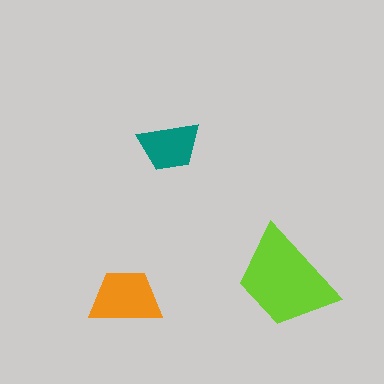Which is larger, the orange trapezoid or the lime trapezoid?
The lime one.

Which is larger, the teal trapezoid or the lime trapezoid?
The lime one.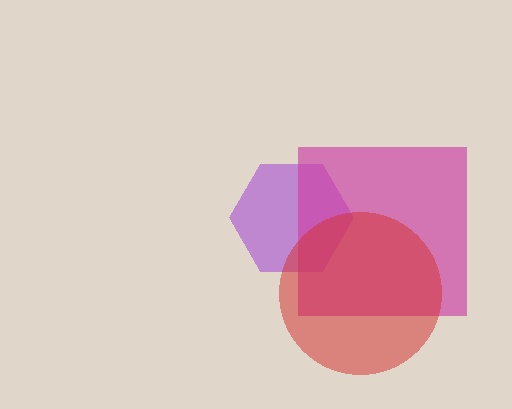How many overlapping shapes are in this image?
There are 3 overlapping shapes in the image.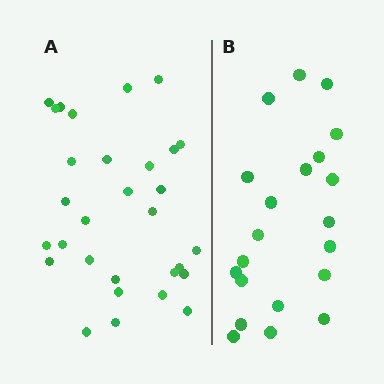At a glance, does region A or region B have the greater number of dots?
Region A (the left region) has more dots.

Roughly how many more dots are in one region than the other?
Region A has roughly 8 or so more dots than region B.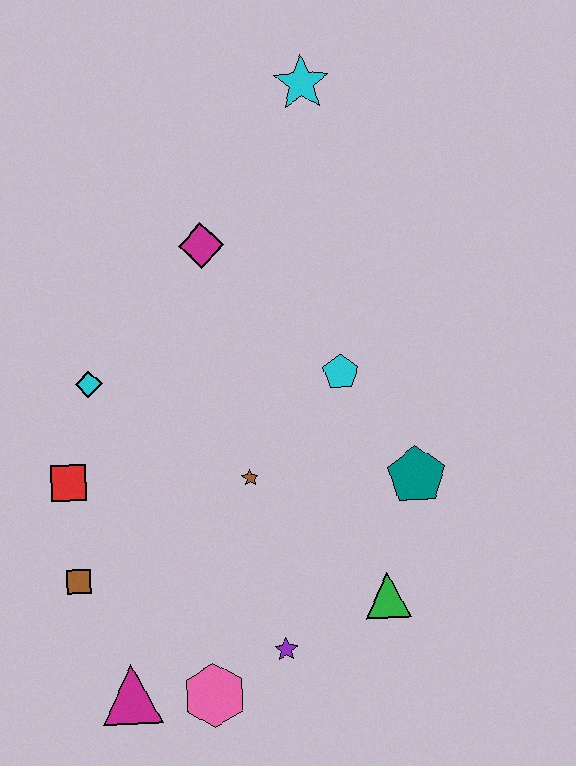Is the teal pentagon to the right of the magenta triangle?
Yes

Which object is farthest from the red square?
The cyan star is farthest from the red square.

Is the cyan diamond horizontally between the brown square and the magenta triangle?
Yes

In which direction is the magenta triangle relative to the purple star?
The magenta triangle is to the left of the purple star.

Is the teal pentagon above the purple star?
Yes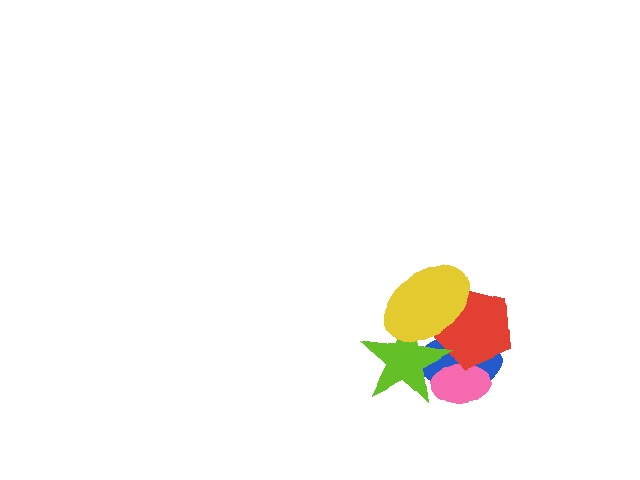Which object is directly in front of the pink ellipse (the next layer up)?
The red pentagon is directly in front of the pink ellipse.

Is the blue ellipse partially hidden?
Yes, it is partially covered by another shape.